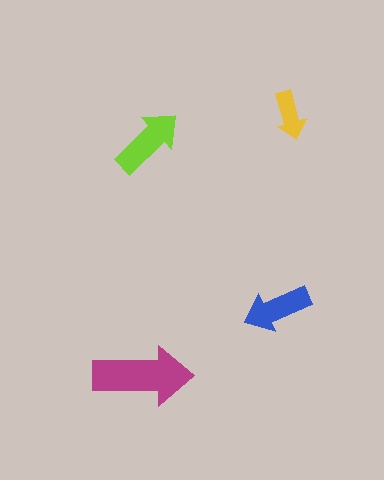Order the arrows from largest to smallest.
the magenta one, the lime one, the blue one, the yellow one.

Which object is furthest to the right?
The yellow arrow is rightmost.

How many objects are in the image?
There are 4 objects in the image.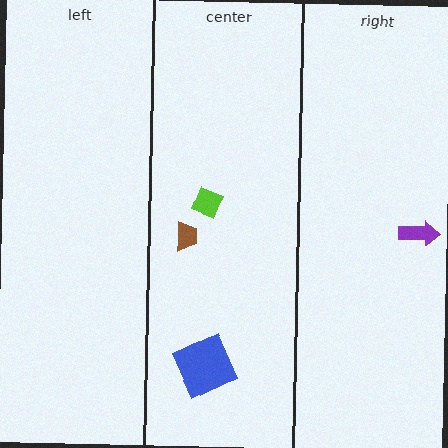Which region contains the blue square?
The center region.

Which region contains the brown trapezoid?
The center region.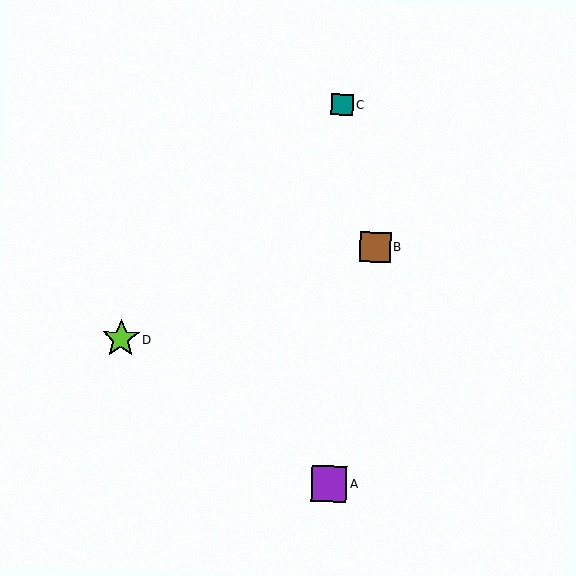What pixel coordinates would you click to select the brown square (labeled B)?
Click at (375, 247) to select the brown square B.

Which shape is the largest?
The lime star (labeled D) is the largest.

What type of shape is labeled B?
Shape B is a brown square.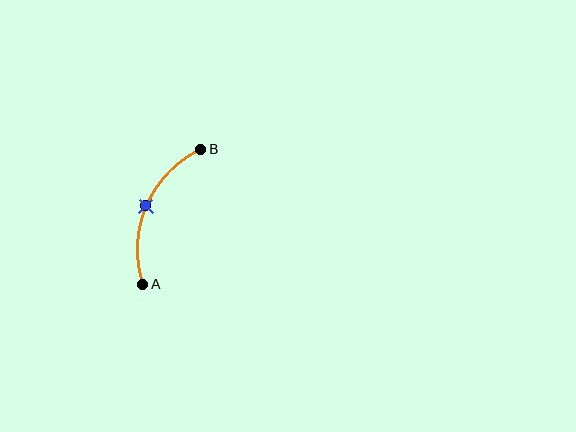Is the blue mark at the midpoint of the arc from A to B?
Yes. The blue mark lies on the arc at equal arc-length from both A and B — it is the arc midpoint.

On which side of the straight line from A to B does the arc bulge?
The arc bulges to the left of the straight line connecting A and B.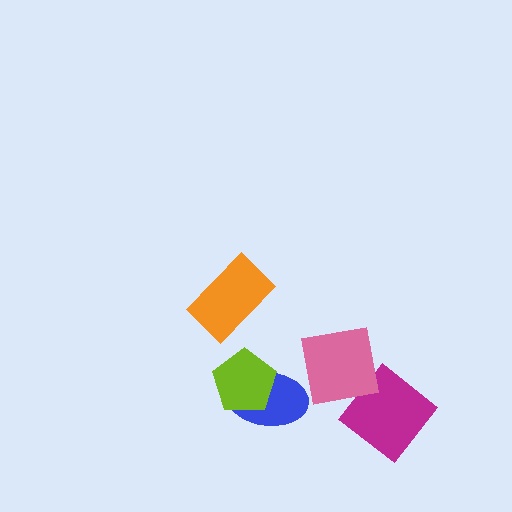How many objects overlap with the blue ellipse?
1 object overlaps with the blue ellipse.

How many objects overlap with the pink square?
0 objects overlap with the pink square.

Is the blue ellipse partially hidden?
Yes, it is partially covered by another shape.